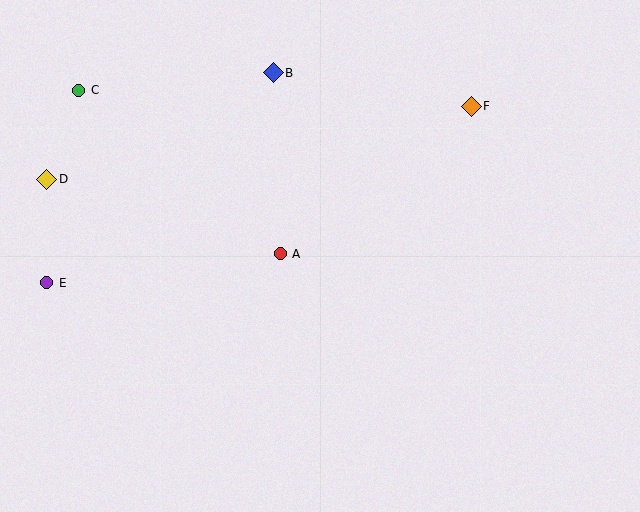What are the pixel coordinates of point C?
Point C is at (79, 90).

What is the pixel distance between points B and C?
The distance between B and C is 195 pixels.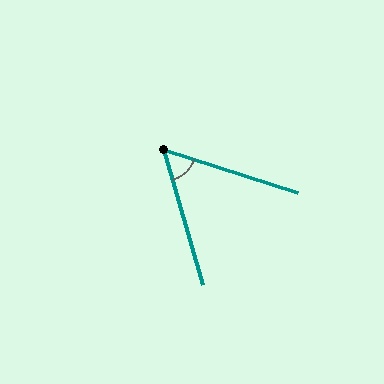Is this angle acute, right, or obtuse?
It is acute.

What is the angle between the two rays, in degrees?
Approximately 56 degrees.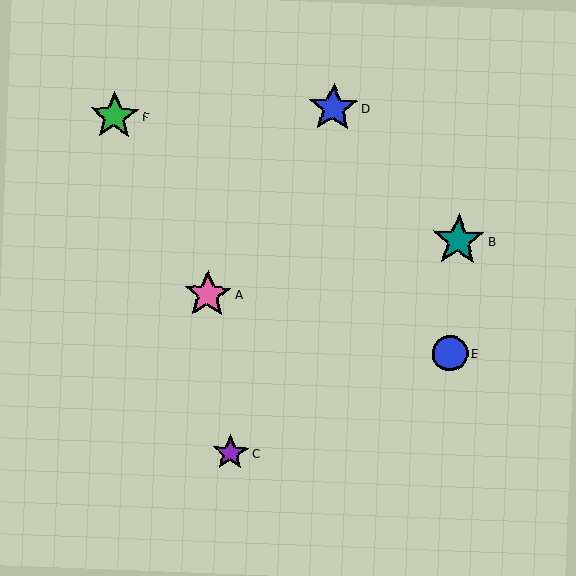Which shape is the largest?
The teal star (labeled B) is the largest.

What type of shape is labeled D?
Shape D is a blue star.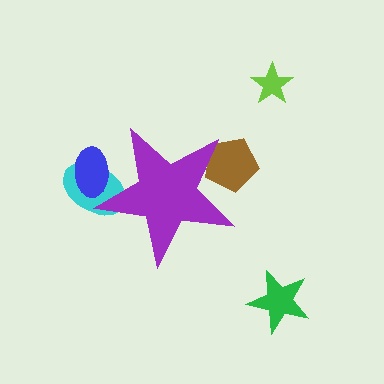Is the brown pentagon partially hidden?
Yes, the brown pentagon is partially hidden behind the purple star.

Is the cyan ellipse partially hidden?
Yes, the cyan ellipse is partially hidden behind the purple star.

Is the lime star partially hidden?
No, the lime star is fully visible.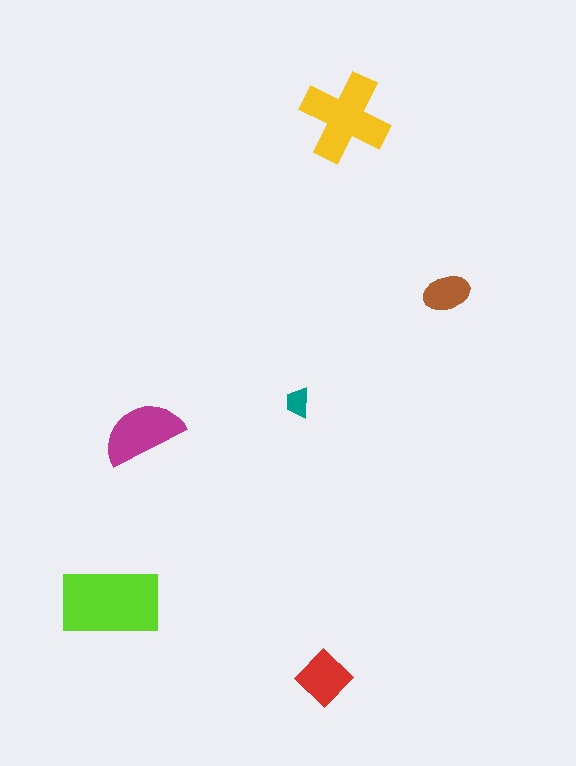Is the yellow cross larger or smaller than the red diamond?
Larger.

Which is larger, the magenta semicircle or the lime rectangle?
The lime rectangle.